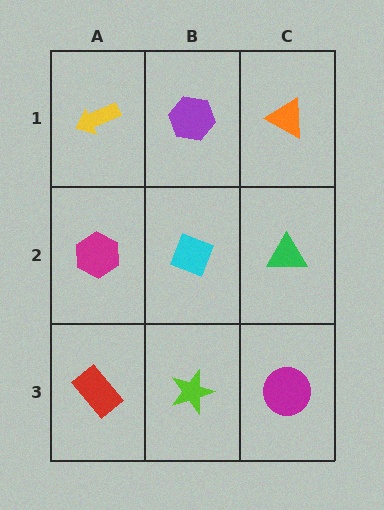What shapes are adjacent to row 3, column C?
A green triangle (row 2, column C), a lime star (row 3, column B).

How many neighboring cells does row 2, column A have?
3.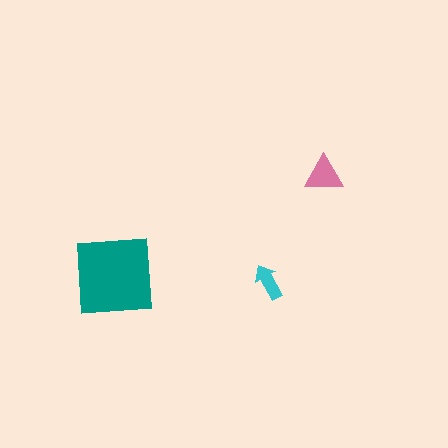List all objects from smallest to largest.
The cyan arrow, the pink triangle, the teal square.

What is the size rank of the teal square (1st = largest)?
1st.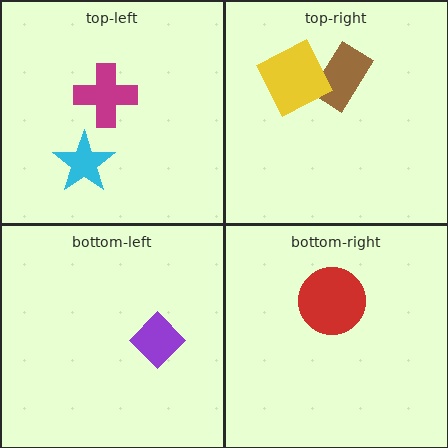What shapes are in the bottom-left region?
The purple diamond.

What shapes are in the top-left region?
The cyan star, the magenta cross.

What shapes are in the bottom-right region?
The red circle.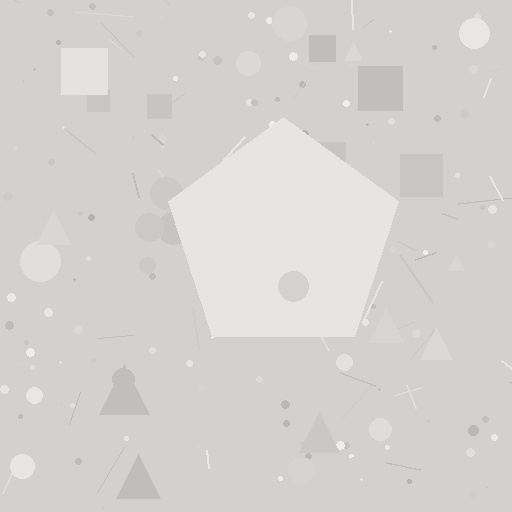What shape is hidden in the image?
A pentagon is hidden in the image.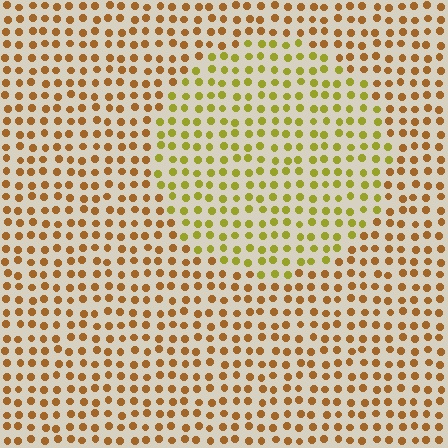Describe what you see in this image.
The image is filled with small brown elements in a uniform arrangement. A circle-shaped region is visible where the elements are tinted to a slightly different hue, forming a subtle color boundary.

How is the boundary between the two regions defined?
The boundary is defined purely by a slight shift in hue (about 35 degrees). Spacing, size, and orientation are identical on both sides.